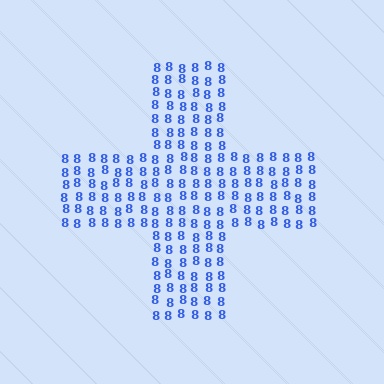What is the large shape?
The large shape is a cross.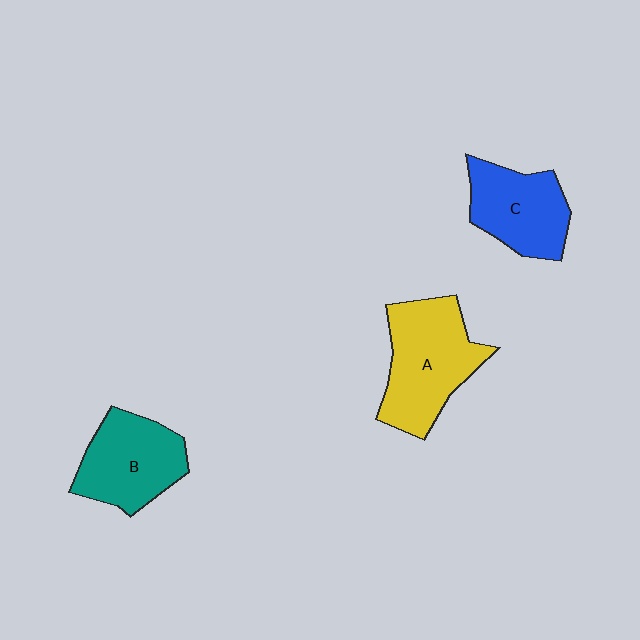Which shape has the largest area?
Shape A (yellow).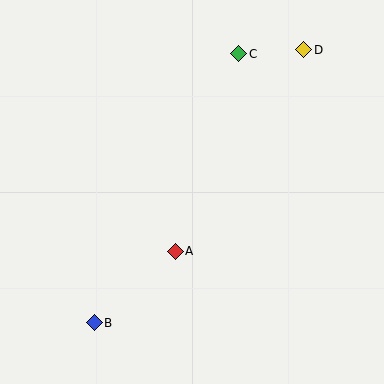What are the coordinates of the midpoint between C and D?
The midpoint between C and D is at (271, 52).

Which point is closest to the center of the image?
Point A at (175, 251) is closest to the center.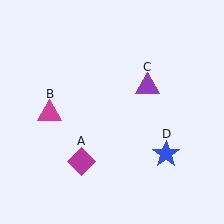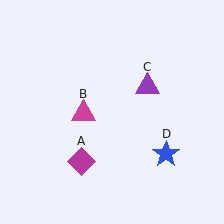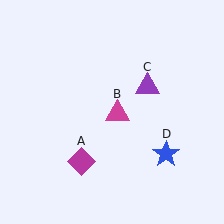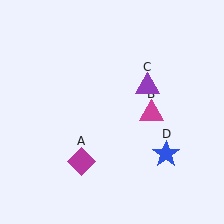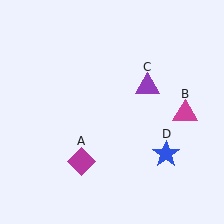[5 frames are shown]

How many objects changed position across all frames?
1 object changed position: magenta triangle (object B).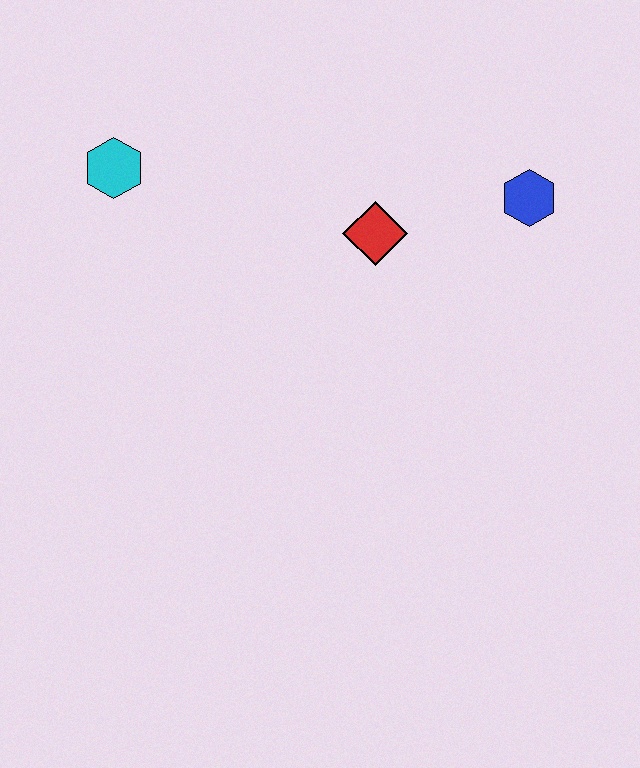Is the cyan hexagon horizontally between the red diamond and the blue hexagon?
No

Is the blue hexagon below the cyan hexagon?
Yes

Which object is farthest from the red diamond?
The cyan hexagon is farthest from the red diamond.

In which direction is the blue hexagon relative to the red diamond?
The blue hexagon is to the right of the red diamond.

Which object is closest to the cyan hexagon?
The red diamond is closest to the cyan hexagon.